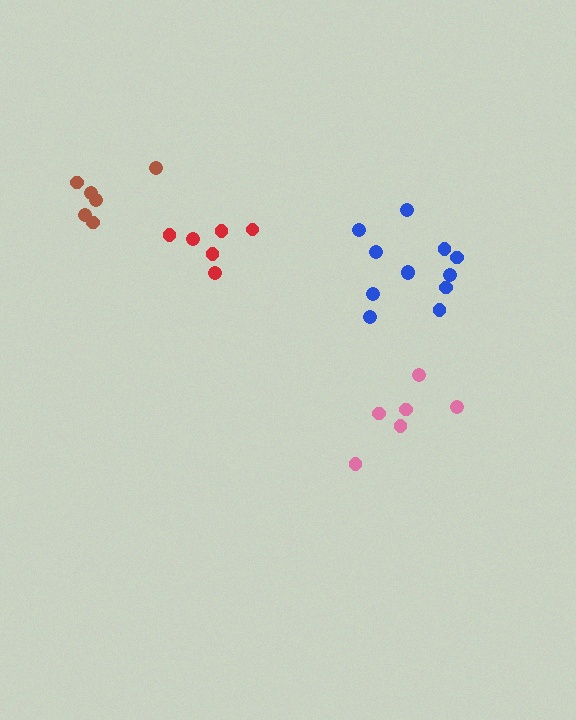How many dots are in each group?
Group 1: 12 dots, Group 2: 6 dots, Group 3: 6 dots, Group 4: 6 dots (30 total).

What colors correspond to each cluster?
The clusters are colored: blue, brown, red, pink.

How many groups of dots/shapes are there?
There are 4 groups.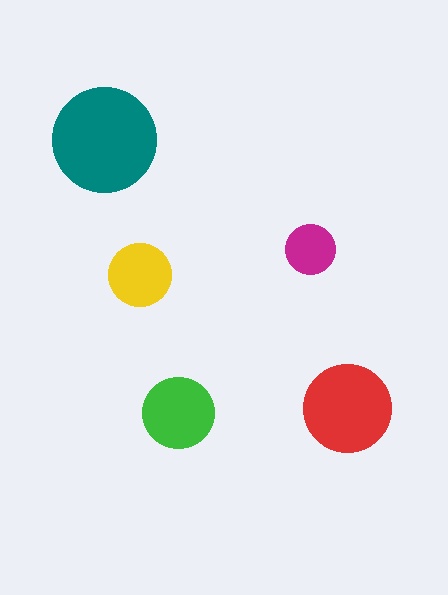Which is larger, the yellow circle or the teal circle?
The teal one.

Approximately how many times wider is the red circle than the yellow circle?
About 1.5 times wider.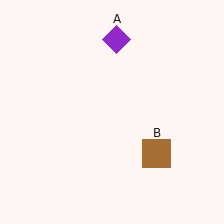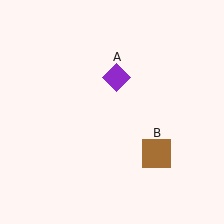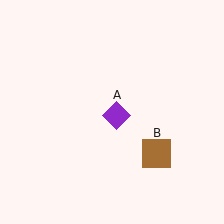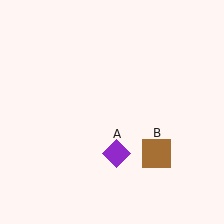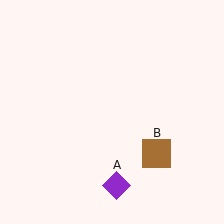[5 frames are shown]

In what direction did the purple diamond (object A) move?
The purple diamond (object A) moved down.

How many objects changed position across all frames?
1 object changed position: purple diamond (object A).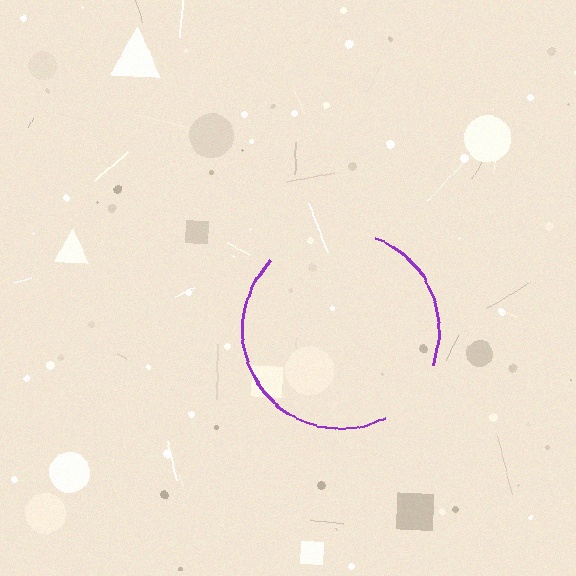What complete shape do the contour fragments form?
The contour fragments form a circle.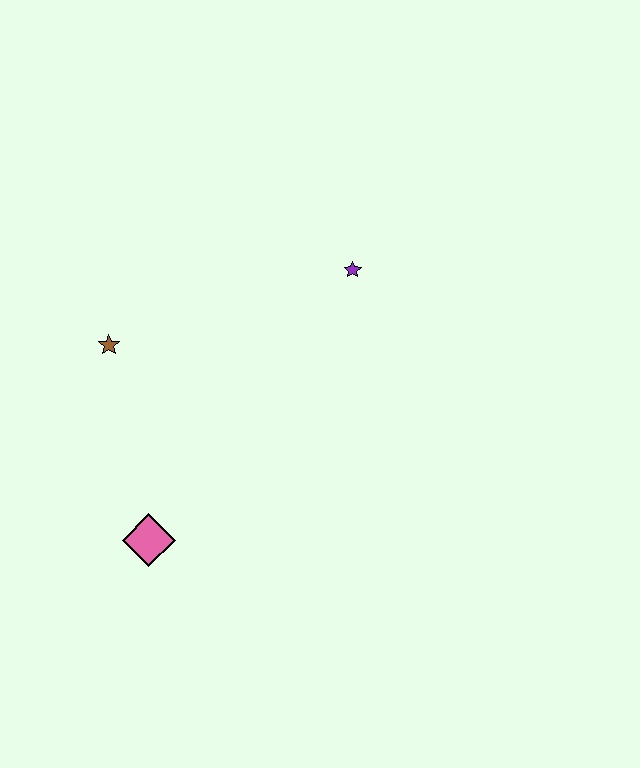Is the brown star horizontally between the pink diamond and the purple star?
No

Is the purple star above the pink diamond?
Yes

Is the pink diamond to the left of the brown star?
No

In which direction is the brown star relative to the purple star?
The brown star is to the left of the purple star.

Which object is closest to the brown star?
The pink diamond is closest to the brown star.